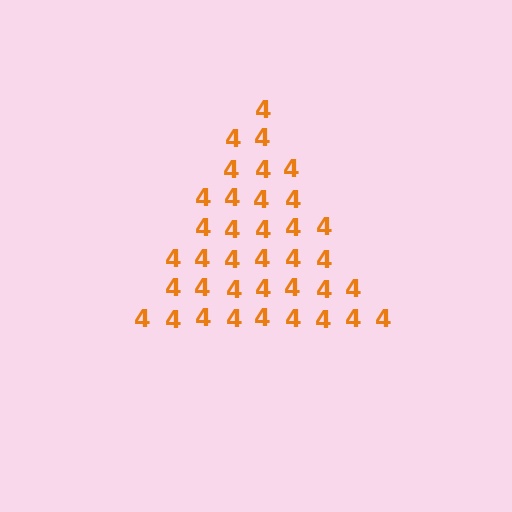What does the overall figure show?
The overall figure shows a triangle.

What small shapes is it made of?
It is made of small digit 4's.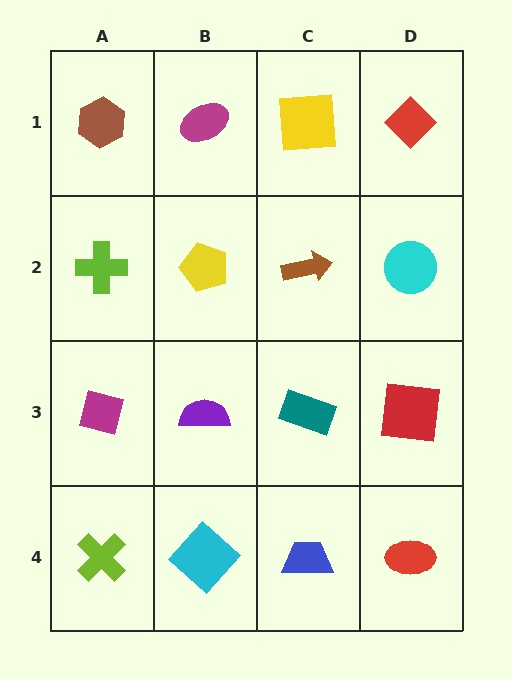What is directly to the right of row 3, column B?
A teal rectangle.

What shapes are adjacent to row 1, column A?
A lime cross (row 2, column A), a magenta ellipse (row 1, column B).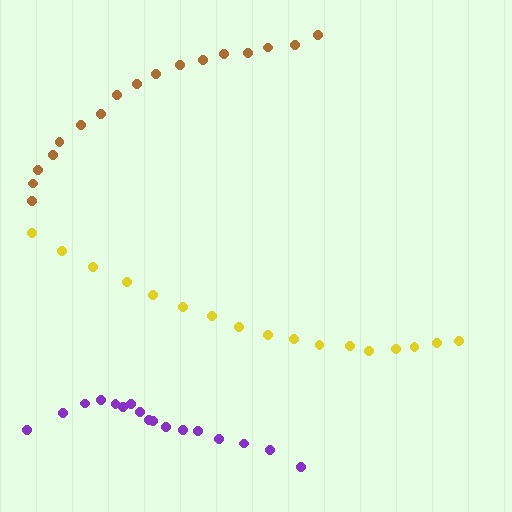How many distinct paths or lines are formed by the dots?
There are 3 distinct paths.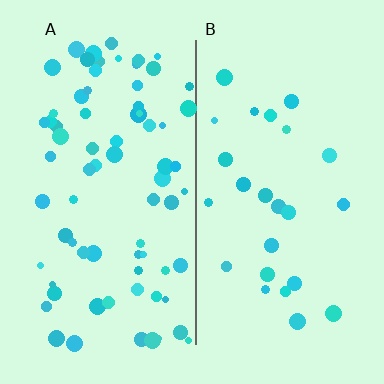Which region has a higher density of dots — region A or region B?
A (the left).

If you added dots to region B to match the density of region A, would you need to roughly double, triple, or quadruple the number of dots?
Approximately triple.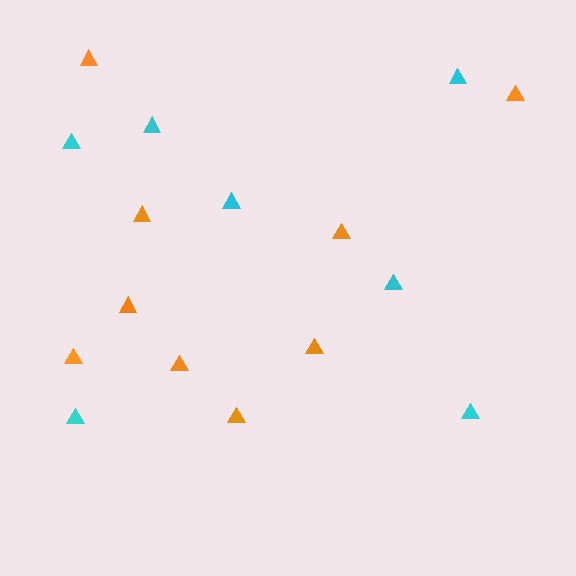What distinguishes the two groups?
There are 2 groups: one group of orange triangles (9) and one group of cyan triangles (7).